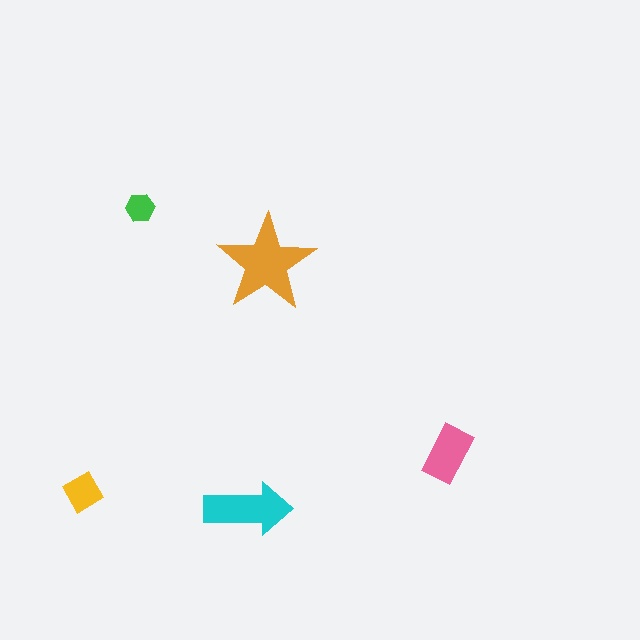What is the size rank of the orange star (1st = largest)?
1st.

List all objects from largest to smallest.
The orange star, the cyan arrow, the pink rectangle, the yellow diamond, the green hexagon.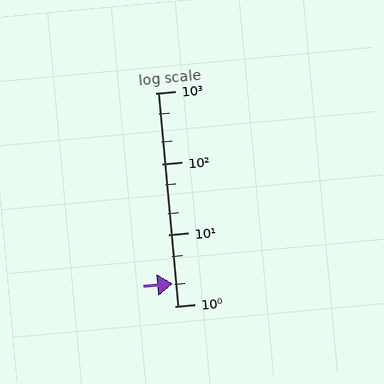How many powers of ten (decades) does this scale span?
The scale spans 3 decades, from 1 to 1000.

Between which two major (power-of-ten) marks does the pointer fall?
The pointer is between 1 and 10.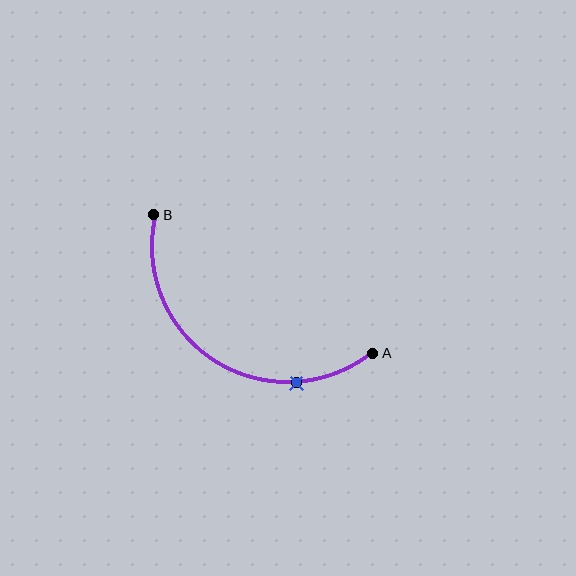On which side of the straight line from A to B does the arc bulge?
The arc bulges below the straight line connecting A and B.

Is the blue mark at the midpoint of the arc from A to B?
No. The blue mark lies on the arc but is closer to endpoint A. The arc midpoint would be at the point on the curve equidistant along the arc from both A and B.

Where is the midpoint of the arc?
The arc midpoint is the point on the curve farthest from the straight line joining A and B. It sits below that line.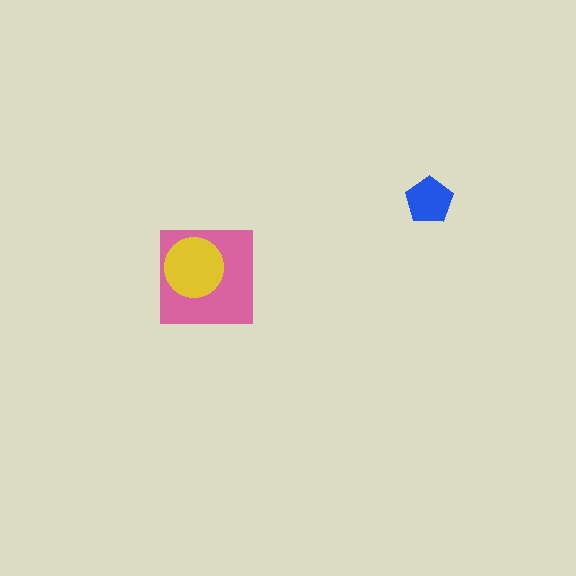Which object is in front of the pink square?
The yellow circle is in front of the pink square.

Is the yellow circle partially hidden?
No, no other shape covers it.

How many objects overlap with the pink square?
1 object overlaps with the pink square.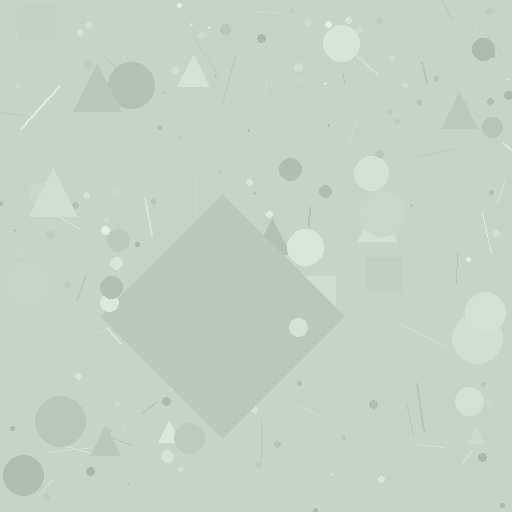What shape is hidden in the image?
A diamond is hidden in the image.